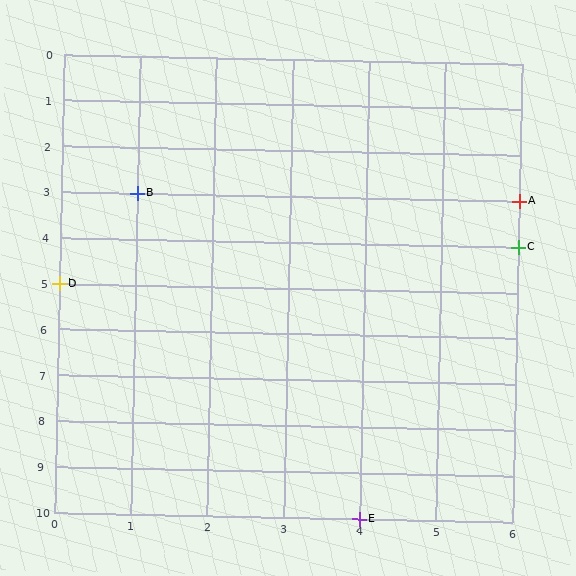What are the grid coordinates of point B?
Point B is at grid coordinates (1, 3).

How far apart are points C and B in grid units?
Points C and B are 5 columns and 1 row apart (about 5.1 grid units diagonally).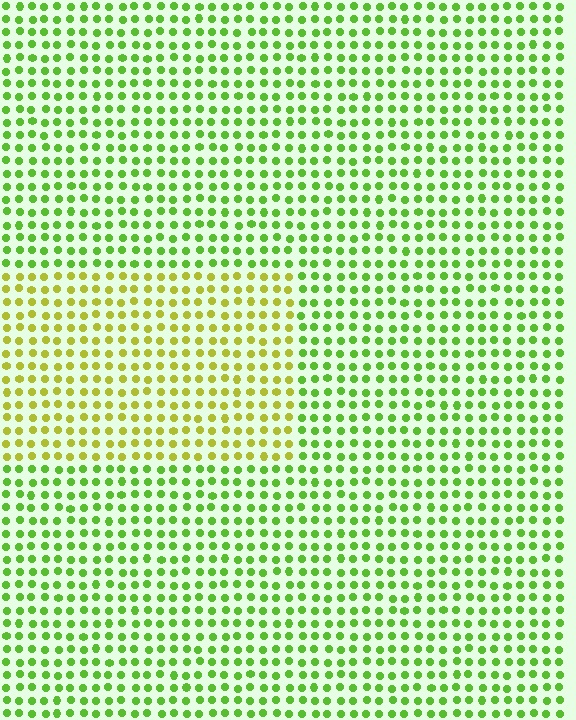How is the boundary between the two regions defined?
The boundary is defined purely by a slight shift in hue (about 37 degrees). Spacing, size, and orientation are identical on both sides.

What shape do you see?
I see a rectangle.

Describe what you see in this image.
The image is filled with small lime elements in a uniform arrangement. A rectangle-shaped region is visible where the elements are tinted to a slightly different hue, forming a subtle color boundary.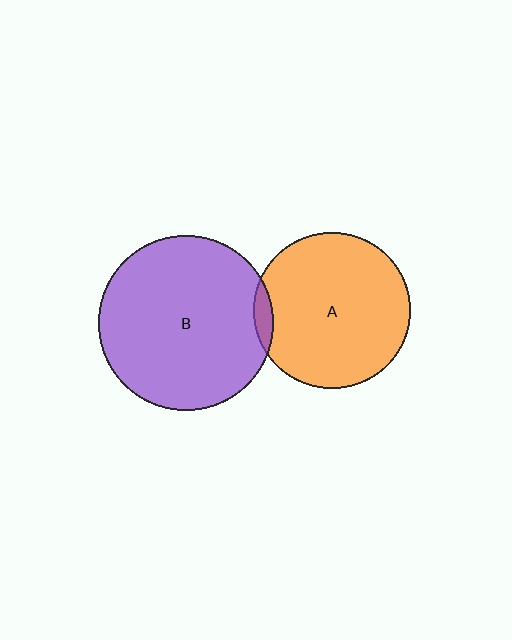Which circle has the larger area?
Circle B (purple).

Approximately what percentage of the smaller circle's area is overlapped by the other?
Approximately 5%.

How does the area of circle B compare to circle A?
Approximately 1.3 times.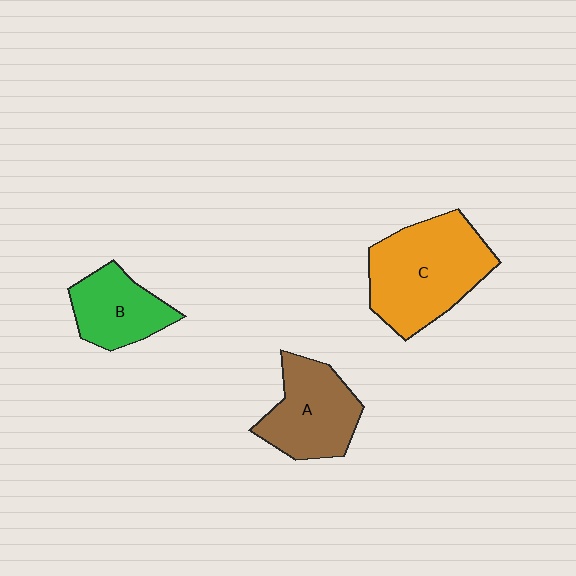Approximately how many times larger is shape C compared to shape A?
Approximately 1.4 times.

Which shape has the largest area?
Shape C (orange).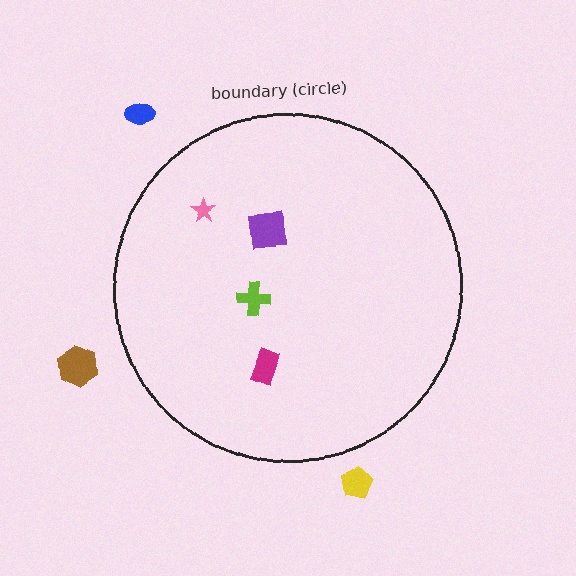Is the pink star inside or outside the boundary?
Inside.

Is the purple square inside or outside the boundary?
Inside.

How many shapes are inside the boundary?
4 inside, 3 outside.